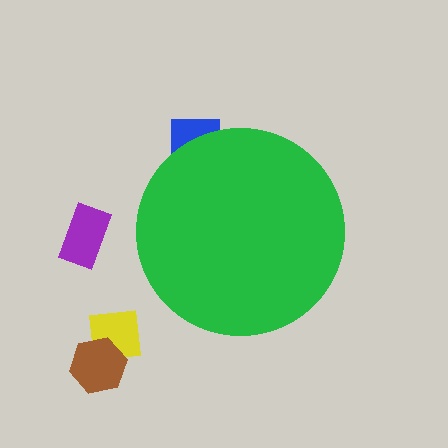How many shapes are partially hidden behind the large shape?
1 shape is partially hidden.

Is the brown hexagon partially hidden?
No, the brown hexagon is fully visible.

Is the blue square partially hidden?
Yes, the blue square is partially hidden behind the green circle.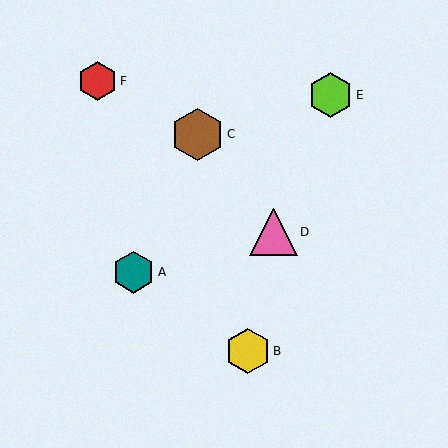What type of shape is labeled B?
Shape B is a yellow hexagon.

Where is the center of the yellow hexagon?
The center of the yellow hexagon is at (248, 351).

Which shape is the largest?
The brown hexagon (labeled C) is the largest.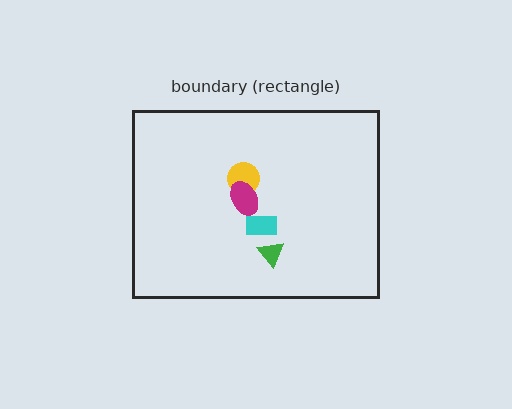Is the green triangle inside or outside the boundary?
Inside.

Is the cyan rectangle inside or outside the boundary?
Inside.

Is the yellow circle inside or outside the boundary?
Inside.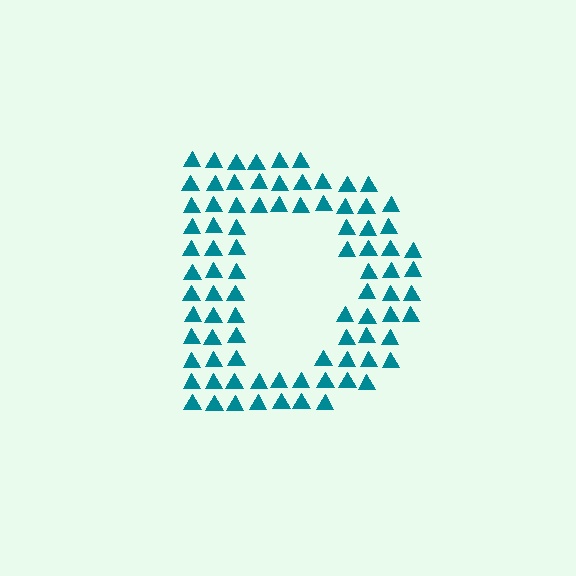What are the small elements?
The small elements are triangles.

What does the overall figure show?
The overall figure shows the letter D.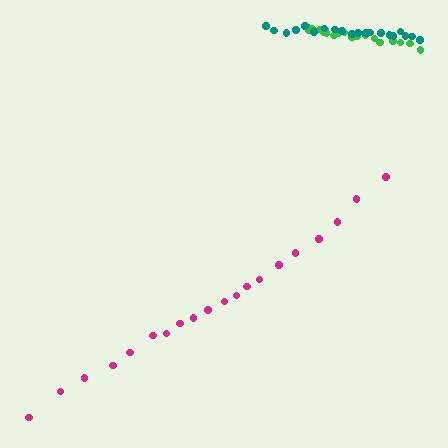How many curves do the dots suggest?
There are 3 distinct paths.